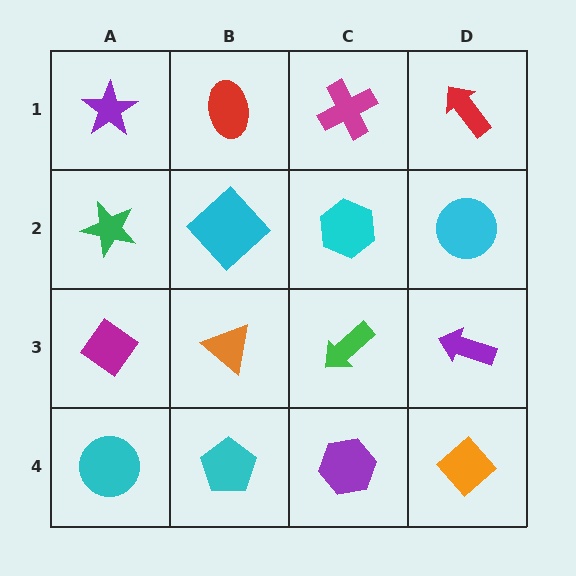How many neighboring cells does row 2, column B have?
4.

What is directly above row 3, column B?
A cyan diamond.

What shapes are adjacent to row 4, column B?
An orange triangle (row 3, column B), a cyan circle (row 4, column A), a purple hexagon (row 4, column C).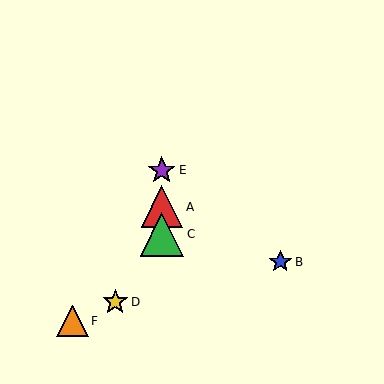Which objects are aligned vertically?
Objects A, C, E are aligned vertically.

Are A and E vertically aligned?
Yes, both are at x≈162.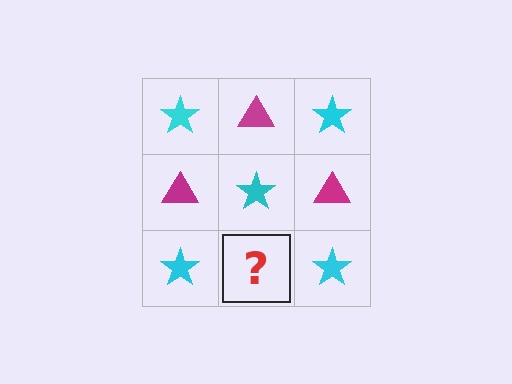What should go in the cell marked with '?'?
The missing cell should contain a magenta triangle.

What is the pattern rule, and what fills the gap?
The rule is that it alternates cyan star and magenta triangle in a checkerboard pattern. The gap should be filled with a magenta triangle.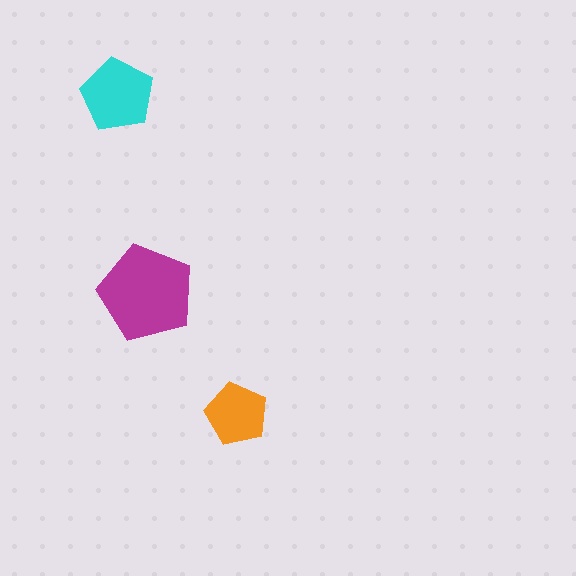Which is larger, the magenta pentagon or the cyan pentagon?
The magenta one.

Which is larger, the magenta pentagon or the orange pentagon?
The magenta one.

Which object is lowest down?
The orange pentagon is bottommost.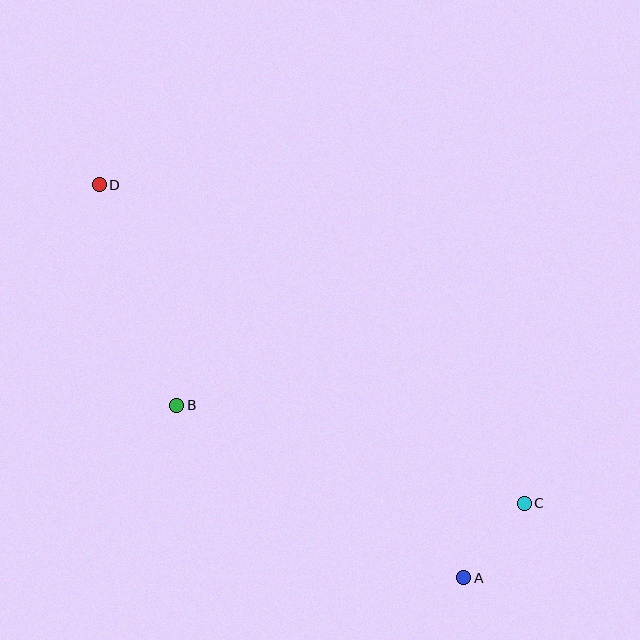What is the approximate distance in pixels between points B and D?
The distance between B and D is approximately 234 pixels.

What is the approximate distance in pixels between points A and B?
The distance between A and B is approximately 335 pixels.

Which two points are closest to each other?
Points A and C are closest to each other.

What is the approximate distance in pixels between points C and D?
The distance between C and D is approximately 531 pixels.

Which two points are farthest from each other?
Points A and D are farthest from each other.